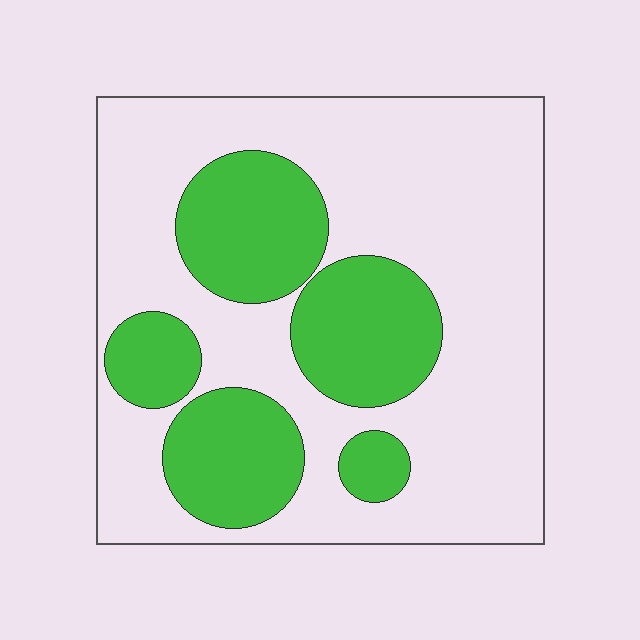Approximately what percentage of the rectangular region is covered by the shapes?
Approximately 30%.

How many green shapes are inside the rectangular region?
5.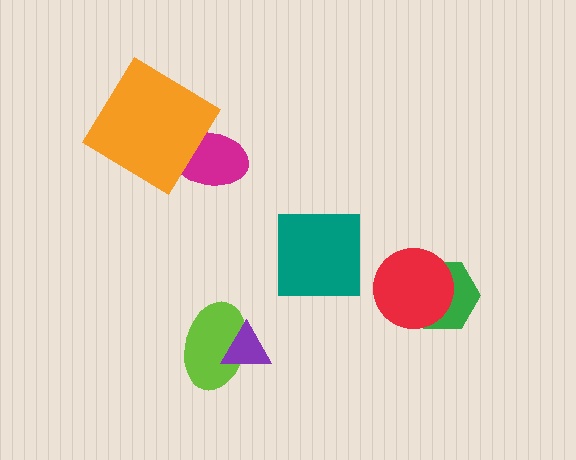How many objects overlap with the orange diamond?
1 object overlaps with the orange diamond.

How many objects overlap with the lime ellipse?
1 object overlaps with the lime ellipse.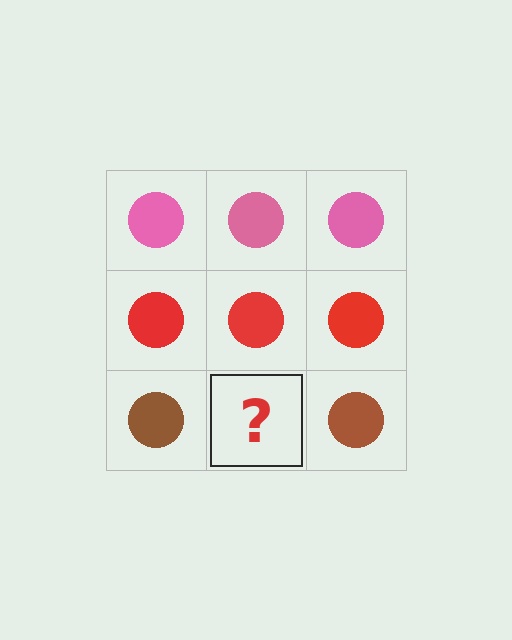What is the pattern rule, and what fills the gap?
The rule is that each row has a consistent color. The gap should be filled with a brown circle.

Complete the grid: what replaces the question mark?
The question mark should be replaced with a brown circle.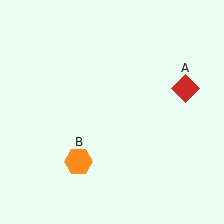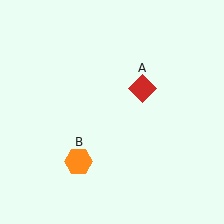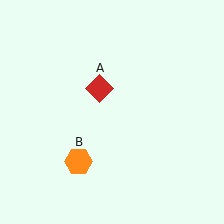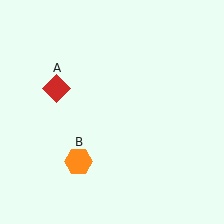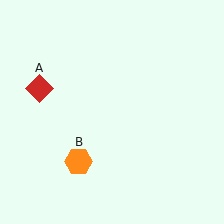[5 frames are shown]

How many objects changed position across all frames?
1 object changed position: red diamond (object A).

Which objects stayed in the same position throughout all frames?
Orange hexagon (object B) remained stationary.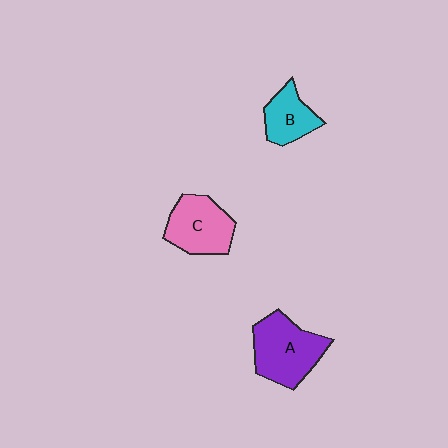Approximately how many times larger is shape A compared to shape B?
Approximately 1.7 times.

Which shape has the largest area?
Shape A (purple).